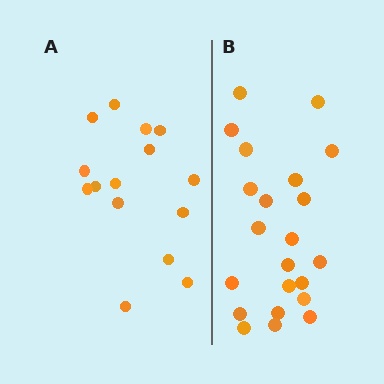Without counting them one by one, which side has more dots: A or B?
Region B (the right region) has more dots.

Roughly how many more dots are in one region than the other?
Region B has roughly 8 or so more dots than region A.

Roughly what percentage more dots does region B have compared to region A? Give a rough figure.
About 45% more.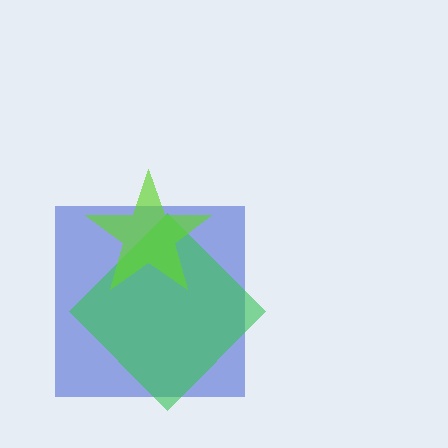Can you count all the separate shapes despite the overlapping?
Yes, there are 3 separate shapes.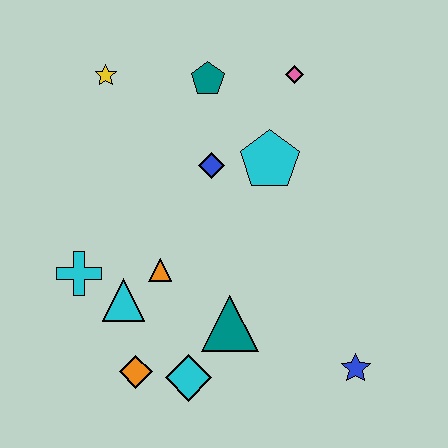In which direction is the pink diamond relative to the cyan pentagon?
The pink diamond is above the cyan pentagon.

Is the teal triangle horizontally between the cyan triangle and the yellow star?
No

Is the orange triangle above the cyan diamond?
Yes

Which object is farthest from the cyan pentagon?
The orange diamond is farthest from the cyan pentagon.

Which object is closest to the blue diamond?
The cyan pentagon is closest to the blue diamond.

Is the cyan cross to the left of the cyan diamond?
Yes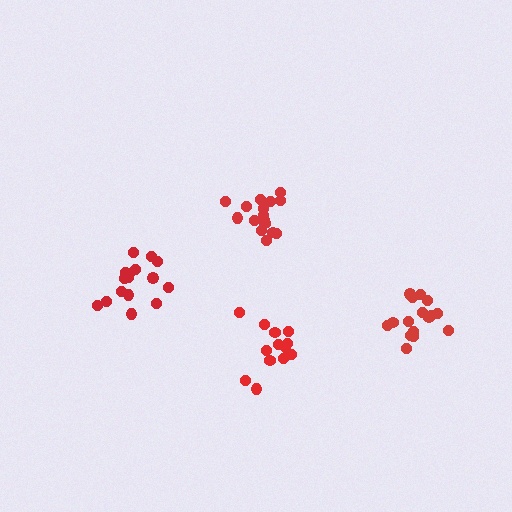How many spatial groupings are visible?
There are 4 spatial groupings.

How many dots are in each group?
Group 1: 17 dots, Group 2: 13 dots, Group 3: 17 dots, Group 4: 16 dots (63 total).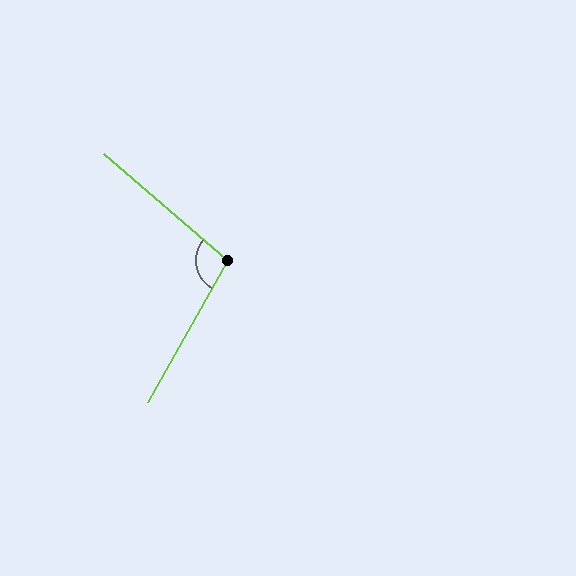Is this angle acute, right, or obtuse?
It is obtuse.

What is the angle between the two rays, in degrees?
Approximately 102 degrees.